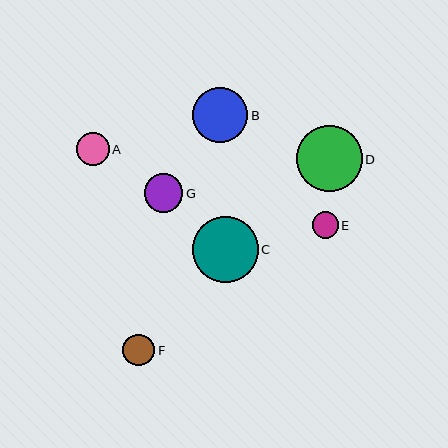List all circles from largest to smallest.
From largest to smallest: C, D, B, G, A, F, E.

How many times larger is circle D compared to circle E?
Circle D is approximately 2.5 times the size of circle E.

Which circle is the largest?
Circle C is the largest with a size of approximately 66 pixels.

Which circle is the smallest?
Circle E is the smallest with a size of approximately 26 pixels.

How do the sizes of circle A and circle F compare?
Circle A and circle F are approximately the same size.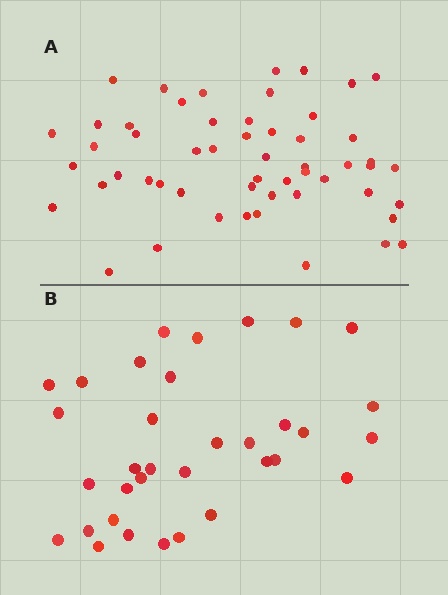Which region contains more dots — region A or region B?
Region A (the top region) has more dots.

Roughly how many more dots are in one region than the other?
Region A has approximately 20 more dots than region B.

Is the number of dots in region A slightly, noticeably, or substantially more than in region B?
Region A has substantially more. The ratio is roughly 1.6 to 1.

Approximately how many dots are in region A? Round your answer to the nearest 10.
About 50 dots. (The exact count is 54, which rounds to 50.)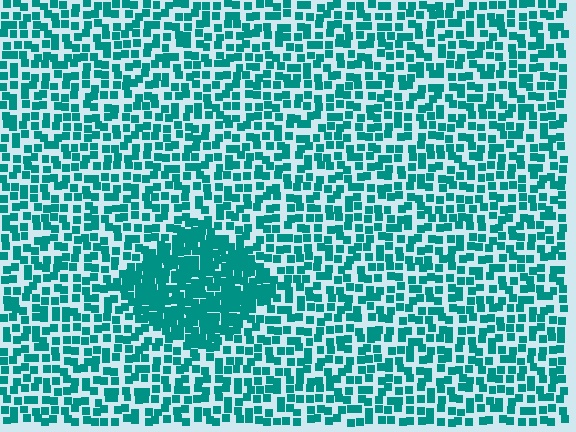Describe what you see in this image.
The image contains small teal elements arranged at two different densities. A diamond-shaped region is visible where the elements are more densely packed than the surrounding area.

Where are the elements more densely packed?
The elements are more densely packed inside the diamond boundary.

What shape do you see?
I see a diamond.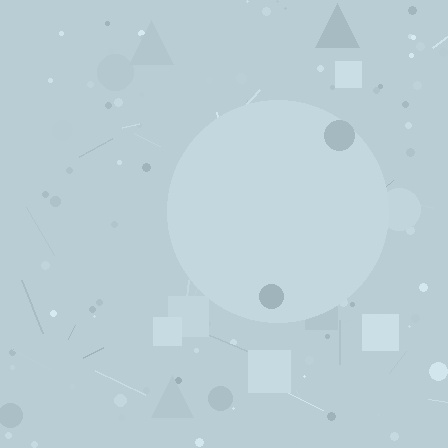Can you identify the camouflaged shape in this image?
The camouflaged shape is a circle.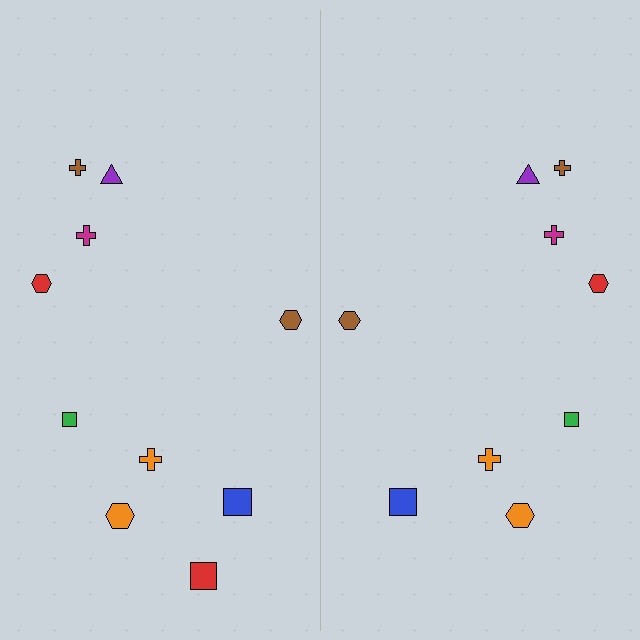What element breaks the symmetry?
A red square is missing from the right side.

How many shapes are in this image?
There are 19 shapes in this image.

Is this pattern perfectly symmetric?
No, the pattern is not perfectly symmetric. A red square is missing from the right side.